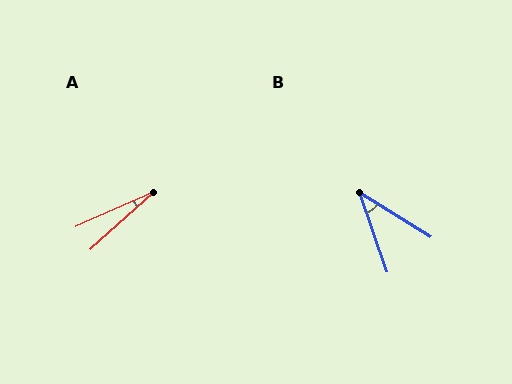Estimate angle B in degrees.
Approximately 39 degrees.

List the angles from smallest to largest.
A (18°), B (39°).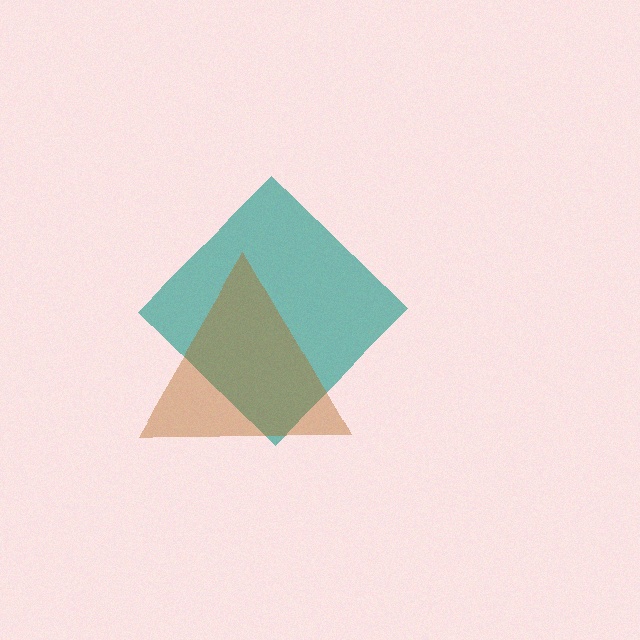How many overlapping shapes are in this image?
There are 2 overlapping shapes in the image.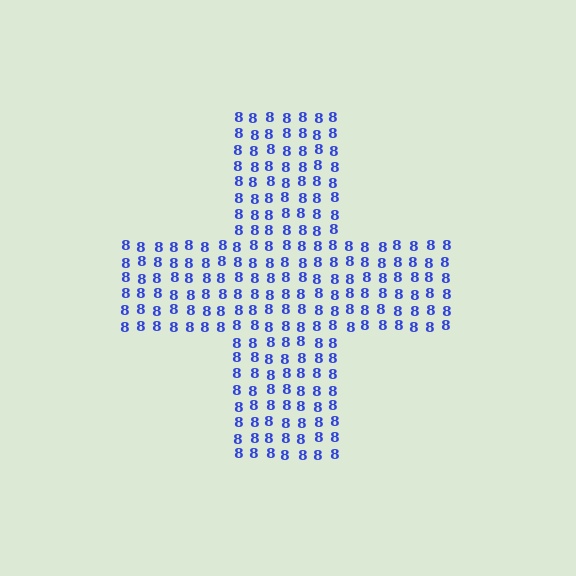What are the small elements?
The small elements are digit 8's.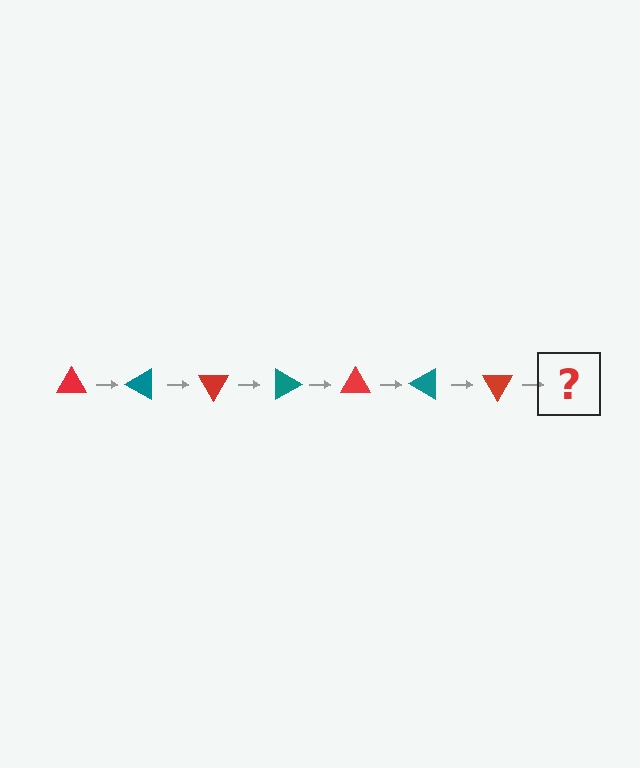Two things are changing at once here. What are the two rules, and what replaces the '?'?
The two rules are that it rotates 30 degrees each step and the color cycles through red and teal. The '?' should be a teal triangle, rotated 210 degrees from the start.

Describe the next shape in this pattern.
It should be a teal triangle, rotated 210 degrees from the start.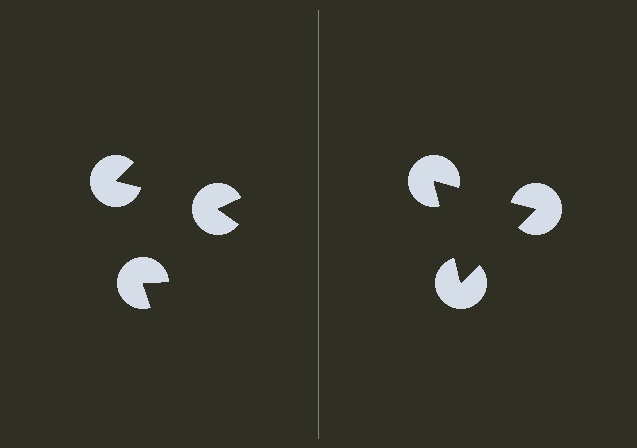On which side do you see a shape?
An illusory triangle appears on the right side. On the left side the wedge cuts are rotated, so no coherent shape forms.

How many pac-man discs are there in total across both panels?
6 — 3 on each side.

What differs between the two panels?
The pac-man discs are positioned identically on both sides; only the wedge orientations differ. On the right they align to a triangle; on the left they are misaligned.